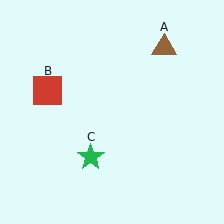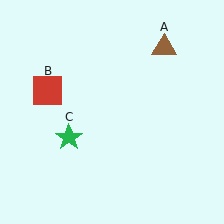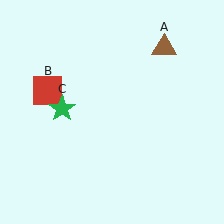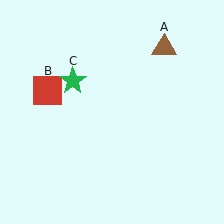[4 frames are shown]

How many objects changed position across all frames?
1 object changed position: green star (object C).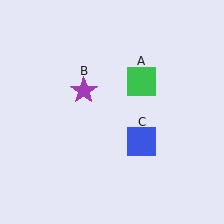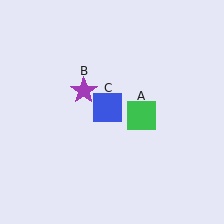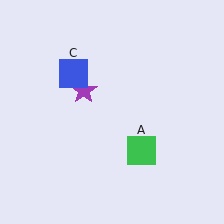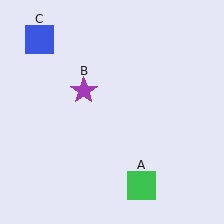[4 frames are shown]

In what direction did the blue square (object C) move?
The blue square (object C) moved up and to the left.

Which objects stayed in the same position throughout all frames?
Purple star (object B) remained stationary.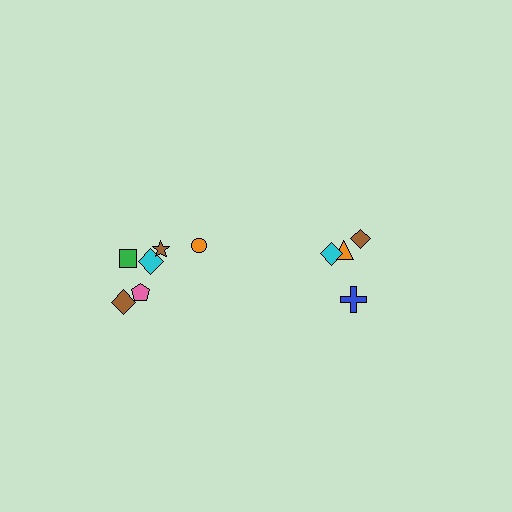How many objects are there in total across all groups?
There are 10 objects.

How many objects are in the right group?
There are 4 objects.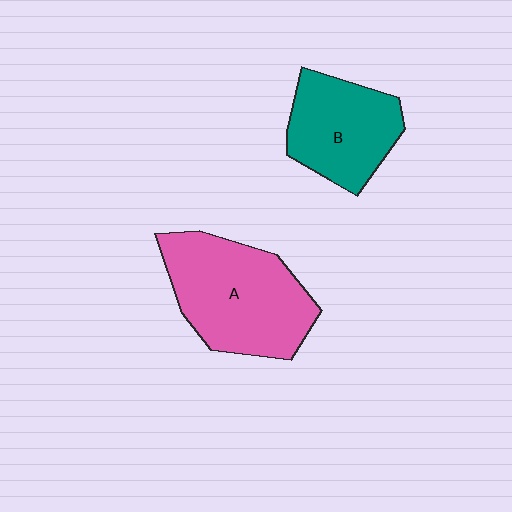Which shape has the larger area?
Shape A (pink).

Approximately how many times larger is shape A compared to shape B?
Approximately 1.4 times.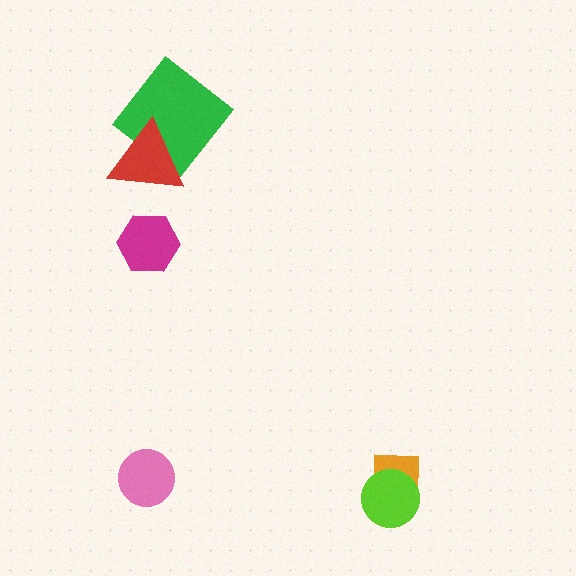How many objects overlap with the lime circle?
1 object overlaps with the lime circle.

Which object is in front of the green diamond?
The red triangle is in front of the green diamond.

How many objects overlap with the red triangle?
1 object overlaps with the red triangle.